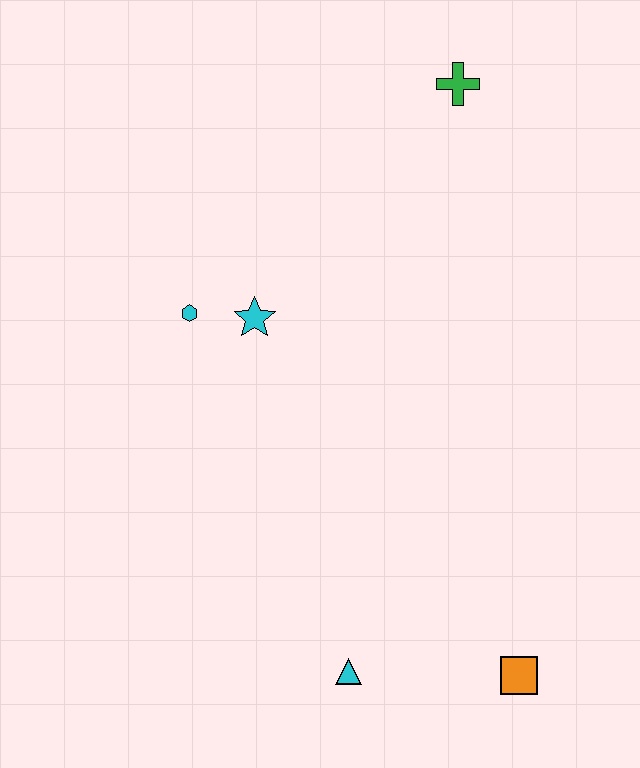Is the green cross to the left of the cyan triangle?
No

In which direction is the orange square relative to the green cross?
The orange square is below the green cross.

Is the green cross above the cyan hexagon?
Yes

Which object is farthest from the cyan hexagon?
The orange square is farthest from the cyan hexagon.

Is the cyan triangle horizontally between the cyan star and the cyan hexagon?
No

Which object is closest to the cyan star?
The cyan hexagon is closest to the cyan star.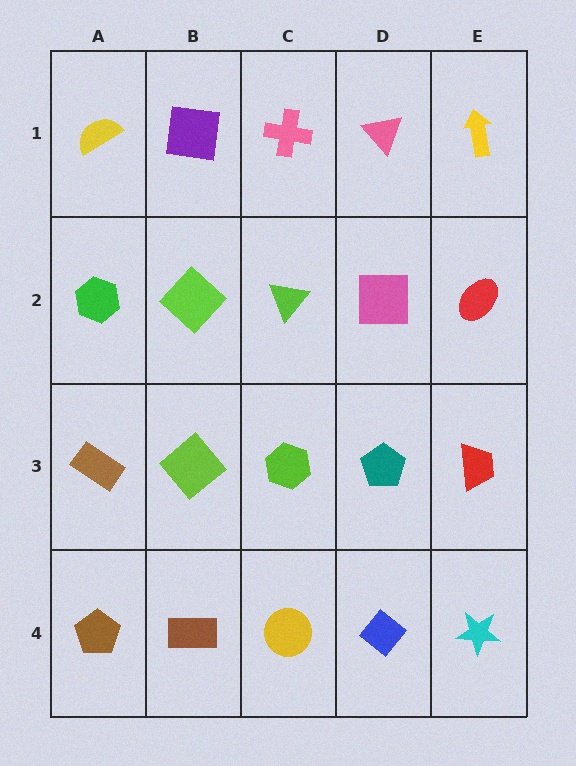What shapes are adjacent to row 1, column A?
A green hexagon (row 2, column A), a purple square (row 1, column B).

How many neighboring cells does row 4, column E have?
2.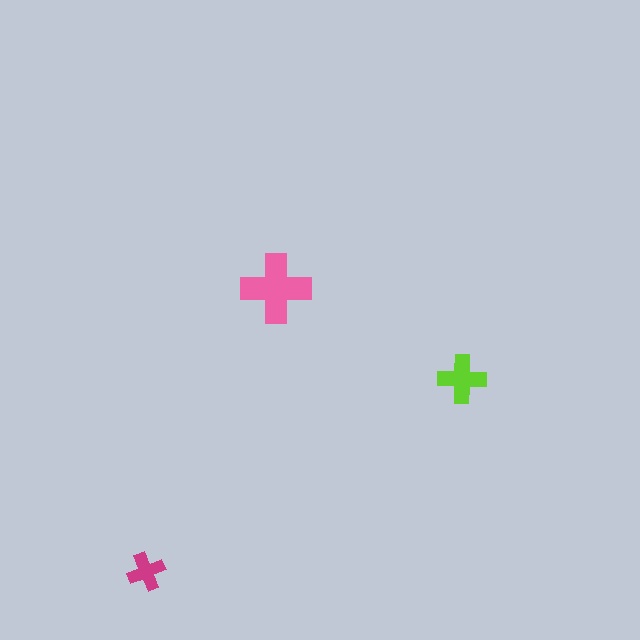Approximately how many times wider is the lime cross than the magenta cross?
About 1.5 times wider.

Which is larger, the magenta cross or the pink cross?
The pink one.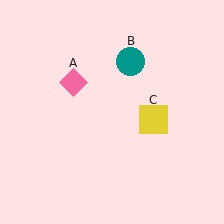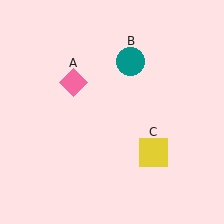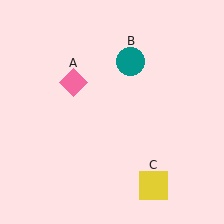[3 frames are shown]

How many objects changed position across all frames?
1 object changed position: yellow square (object C).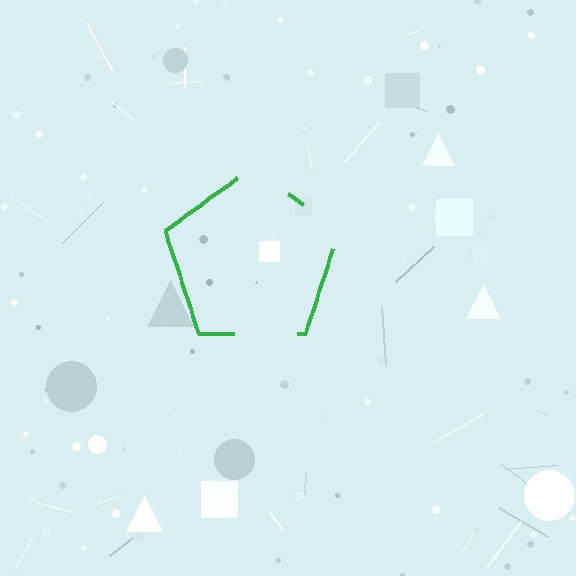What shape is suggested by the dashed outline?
The dashed outline suggests a pentagon.